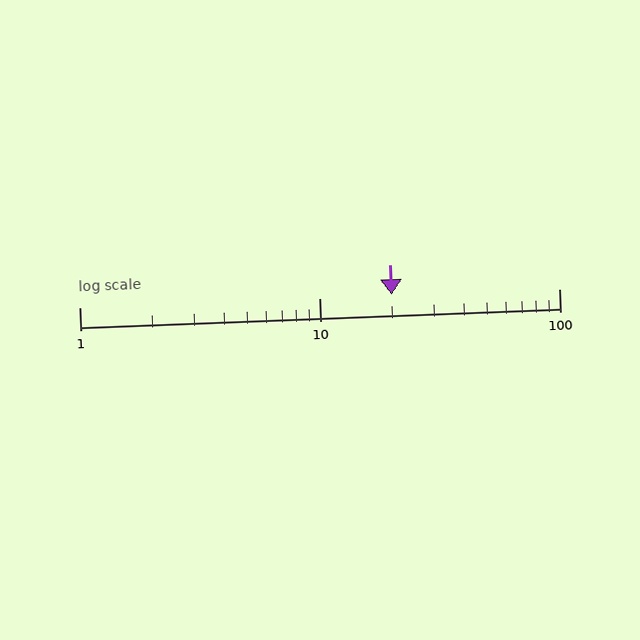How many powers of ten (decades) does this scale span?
The scale spans 2 decades, from 1 to 100.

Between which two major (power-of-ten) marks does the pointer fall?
The pointer is between 10 and 100.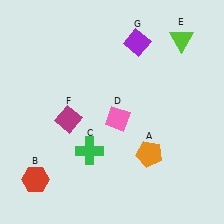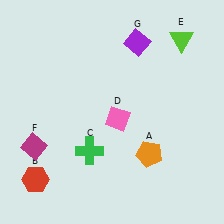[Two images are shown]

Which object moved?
The magenta diamond (F) moved left.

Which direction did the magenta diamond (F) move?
The magenta diamond (F) moved left.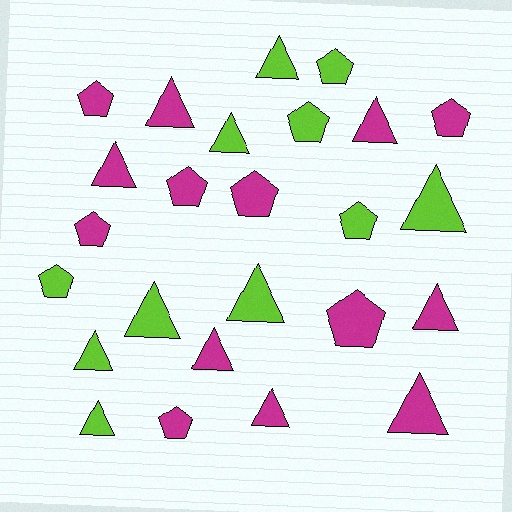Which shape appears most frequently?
Triangle, with 14 objects.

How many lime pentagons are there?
There are 4 lime pentagons.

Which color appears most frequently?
Magenta, with 14 objects.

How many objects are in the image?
There are 25 objects.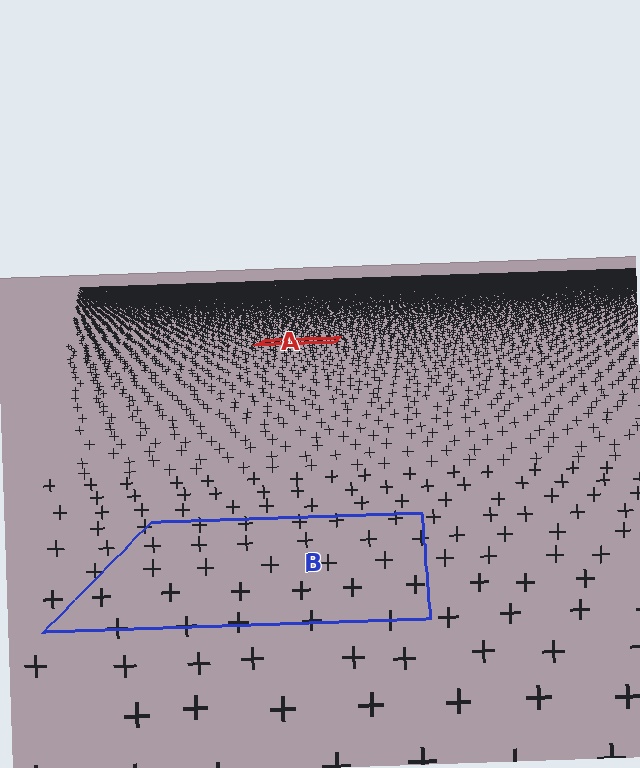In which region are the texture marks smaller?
The texture marks are smaller in region A, because it is farther away.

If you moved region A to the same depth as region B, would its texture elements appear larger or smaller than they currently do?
They would appear larger. At a closer depth, the same texture elements are projected at a bigger on-screen size.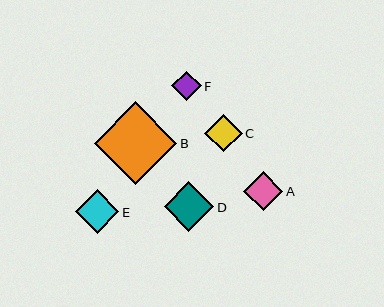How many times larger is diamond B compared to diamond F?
Diamond B is approximately 2.8 times the size of diamond F.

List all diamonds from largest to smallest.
From largest to smallest: B, D, E, A, C, F.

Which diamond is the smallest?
Diamond F is the smallest with a size of approximately 30 pixels.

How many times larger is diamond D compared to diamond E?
Diamond D is approximately 1.1 times the size of diamond E.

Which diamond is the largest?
Diamond B is the largest with a size of approximately 82 pixels.